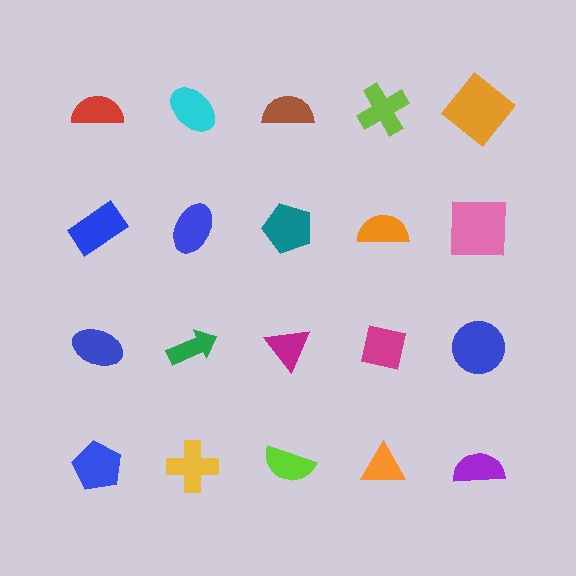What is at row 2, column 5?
A pink square.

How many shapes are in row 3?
5 shapes.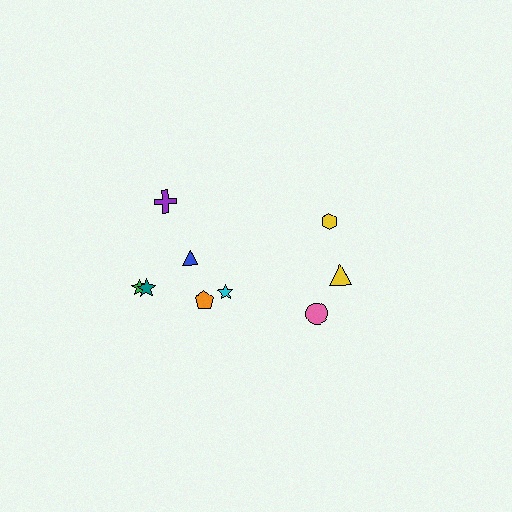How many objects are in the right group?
There are 3 objects.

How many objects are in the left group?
There are 6 objects.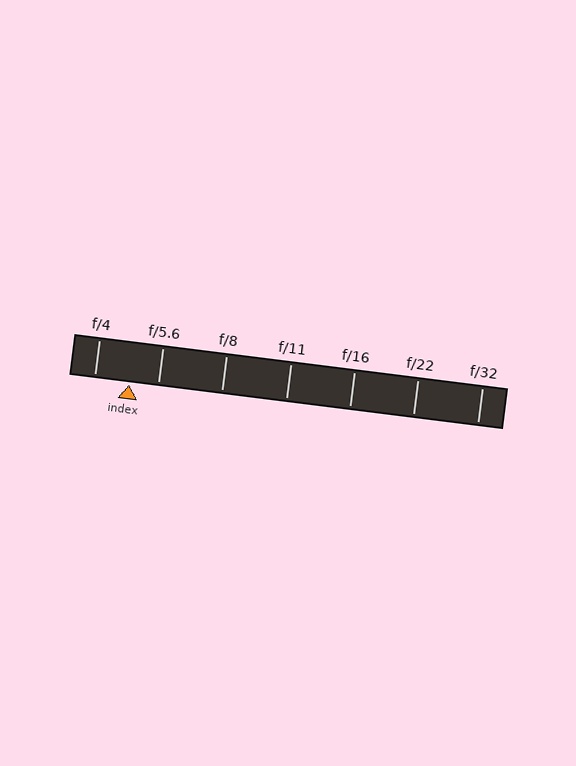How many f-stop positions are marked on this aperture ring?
There are 7 f-stop positions marked.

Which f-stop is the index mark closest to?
The index mark is closest to f/5.6.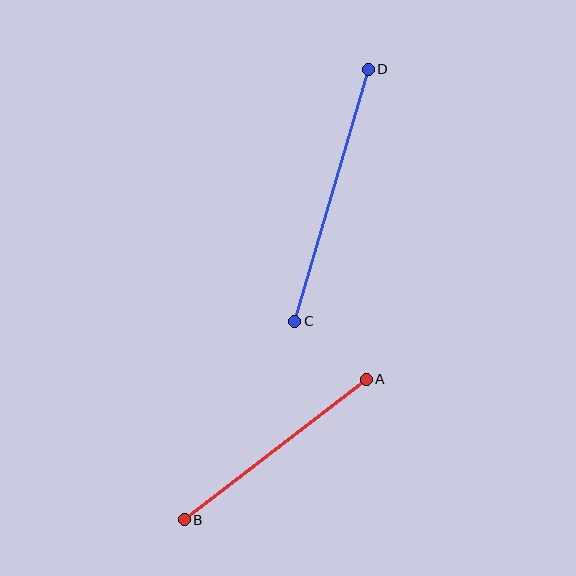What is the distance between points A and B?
The distance is approximately 230 pixels.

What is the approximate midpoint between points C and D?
The midpoint is at approximately (331, 195) pixels.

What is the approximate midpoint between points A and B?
The midpoint is at approximately (275, 450) pixels.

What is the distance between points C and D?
The distance is approximately 262 pixels.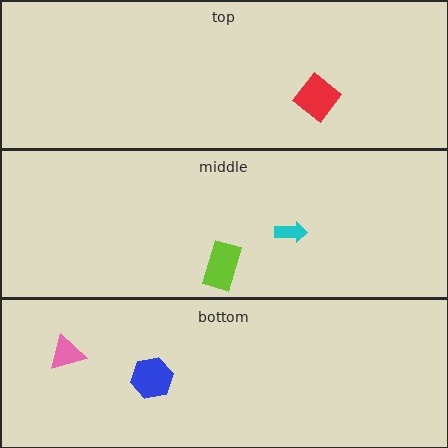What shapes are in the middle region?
The cyan arrow, the lime rectangle.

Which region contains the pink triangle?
The bottom region.